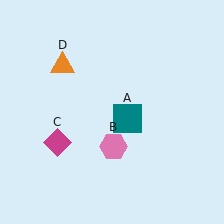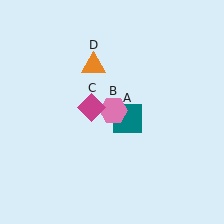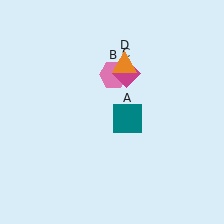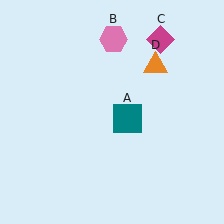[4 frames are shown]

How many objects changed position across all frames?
3 objects changed position: pink hexagon (object B), magenta diamond (object C), orange triangle (object D).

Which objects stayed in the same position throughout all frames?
Teal square (object A) remained stationary.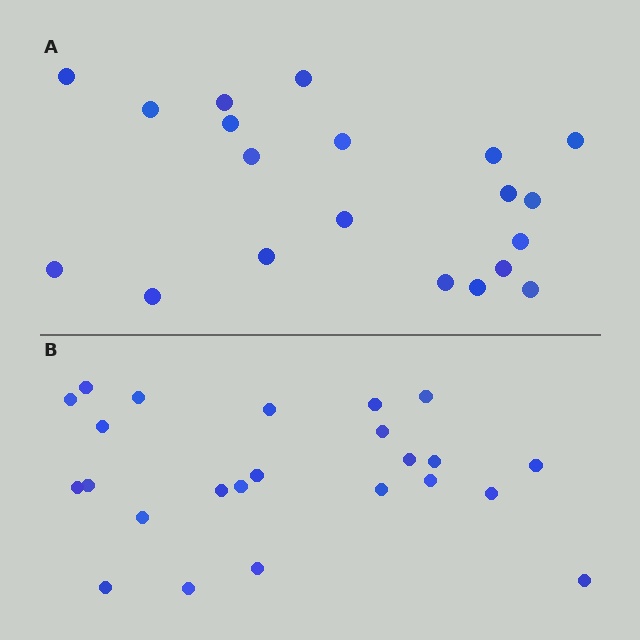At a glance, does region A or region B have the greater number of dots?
Region B (the bottom region) has more dots.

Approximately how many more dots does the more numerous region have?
Region B has about 4 more dots than region A.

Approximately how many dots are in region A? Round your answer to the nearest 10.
About 20 dots.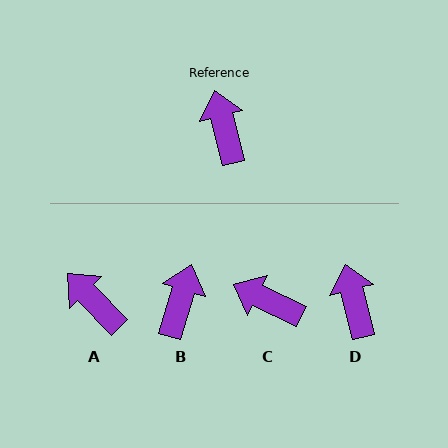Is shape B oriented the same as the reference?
No, it is off by about 31 degrees.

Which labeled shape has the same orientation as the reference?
D.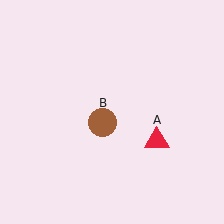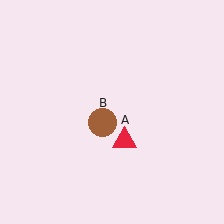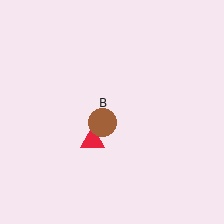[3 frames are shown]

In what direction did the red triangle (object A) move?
The red triangle (object A) moved left.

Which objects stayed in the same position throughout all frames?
Brown circle (object B) remained stationary.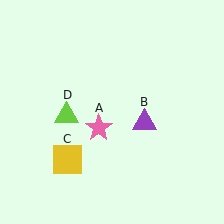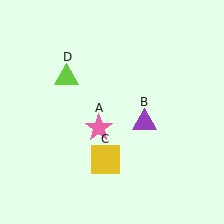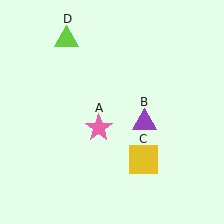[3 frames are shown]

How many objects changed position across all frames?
2 objects changed position: yellow square (object C), lime triangle (object D).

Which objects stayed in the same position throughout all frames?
Pink star (object A) and purple triangle (object B) remained stationary.